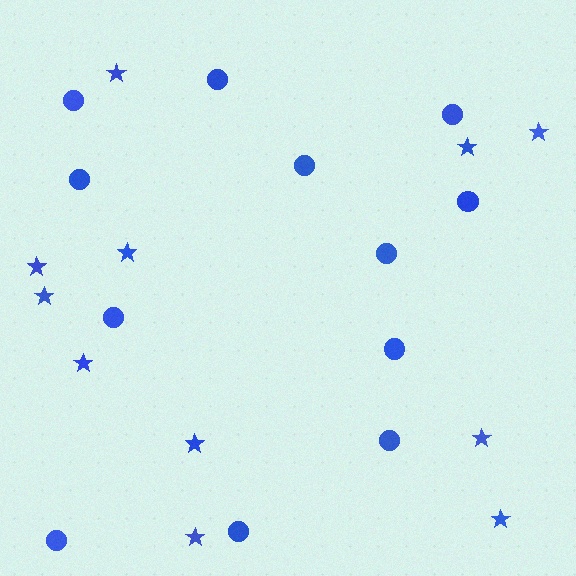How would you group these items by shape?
There are 2 groups: one group of stars (11) and one group of circles (12).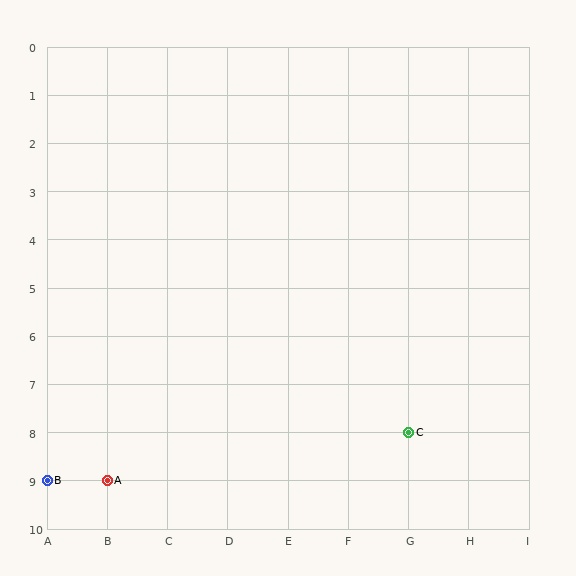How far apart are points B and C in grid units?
Points B and C are 6 columns and 1 row apart (about 6.1 grid units diagonally).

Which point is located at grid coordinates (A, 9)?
Point B is at (A, 9).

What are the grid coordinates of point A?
Point A is at grid coordinates (B, 9).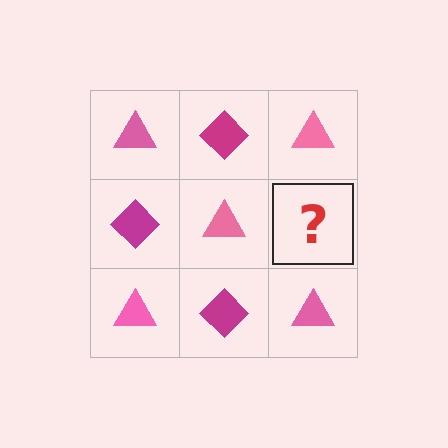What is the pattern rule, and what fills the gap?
The rule is that it alternates pink triangle and magenta diamond in a checkerboard pattern. The gap should be filled with a magenta diamond.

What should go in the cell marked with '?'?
The missing cell should contain a magenta diamond.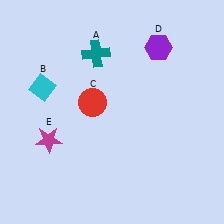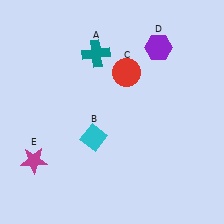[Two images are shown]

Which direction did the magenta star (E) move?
The magenta star (E) moved down.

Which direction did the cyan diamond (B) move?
The cyan diamond (B) moved right.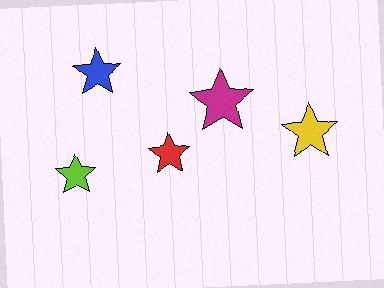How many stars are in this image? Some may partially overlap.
There are 5 stars.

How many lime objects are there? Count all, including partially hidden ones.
There is 1 lime object.